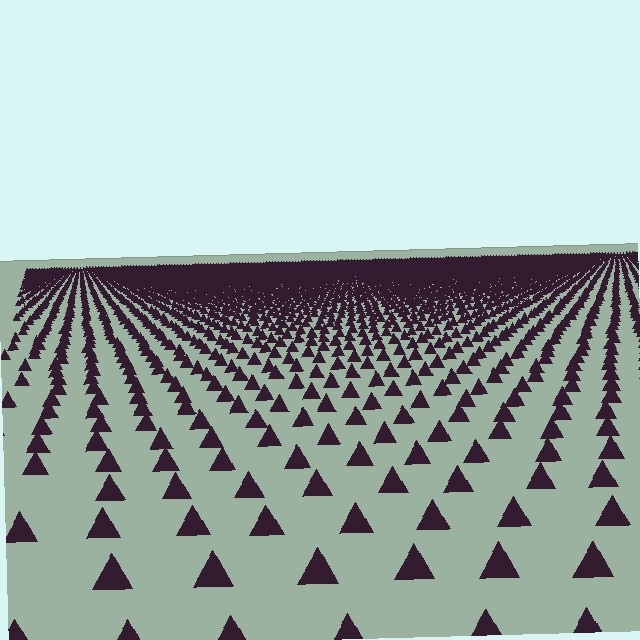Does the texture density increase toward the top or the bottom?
Density increases toward the top.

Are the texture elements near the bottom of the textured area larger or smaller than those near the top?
Larger. Near the bottom, elements are closer to the viewer and appear at a bigger on-screen size.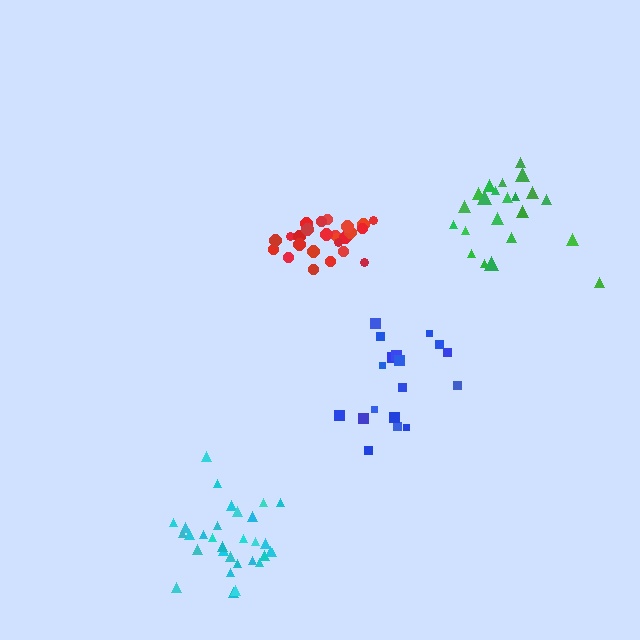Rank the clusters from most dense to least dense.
red, cyan, green, blue.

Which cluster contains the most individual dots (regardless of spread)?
Cyan (31).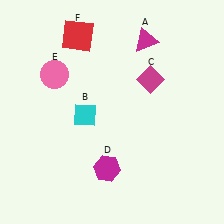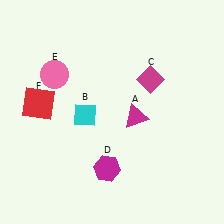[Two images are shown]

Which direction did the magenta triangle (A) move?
The magenta triangle (A) moved down.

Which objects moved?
The objects that moved are: the magenta triangle (A), the red square (F).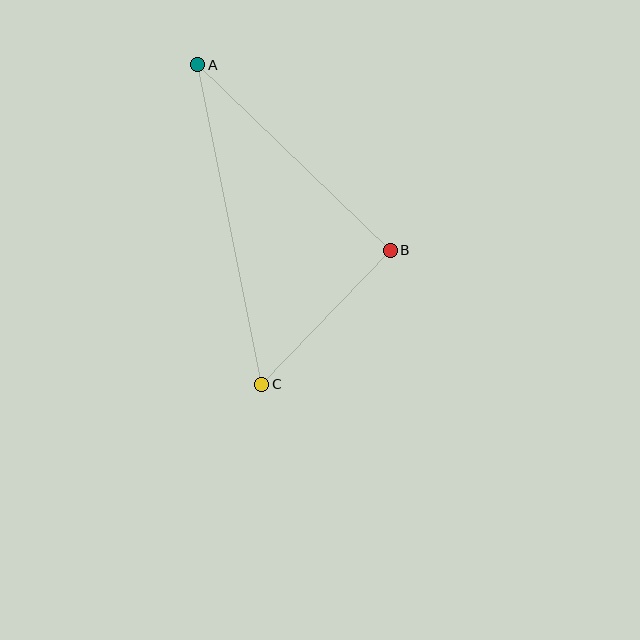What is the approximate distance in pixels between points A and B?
The distance between A and B is approximately 267 pixels.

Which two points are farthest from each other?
Points A and C are farthest from each other.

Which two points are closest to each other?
Points B and C are closest to each other.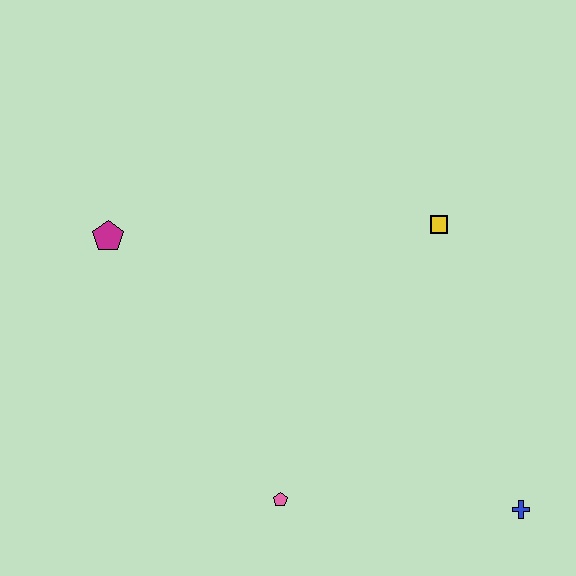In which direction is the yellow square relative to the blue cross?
The yellow square is above the blue cross.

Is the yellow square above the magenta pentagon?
Yes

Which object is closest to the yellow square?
The blue cross is closest to the yellow square.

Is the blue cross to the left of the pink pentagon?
No